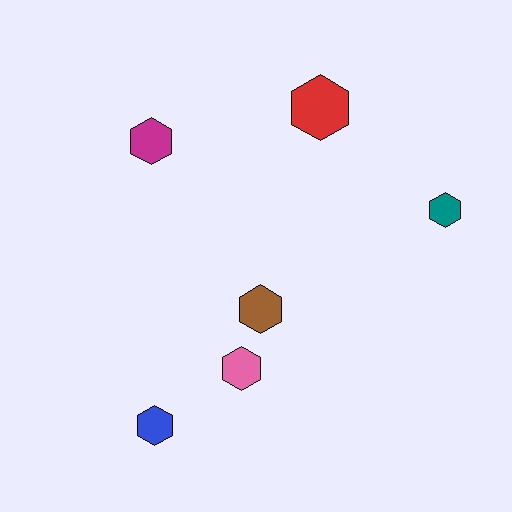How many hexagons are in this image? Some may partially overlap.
There are 6 hexagons.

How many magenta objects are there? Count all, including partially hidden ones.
There is 1 magenta object.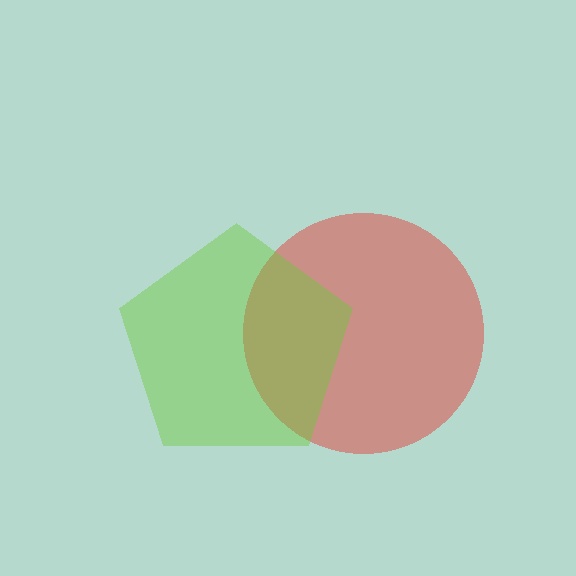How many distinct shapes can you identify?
There are 2 distinct shapes: a red circle, a lime pentagon.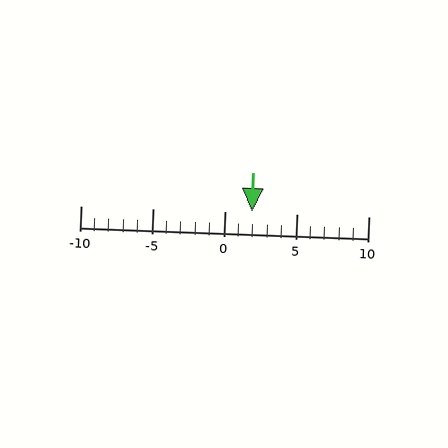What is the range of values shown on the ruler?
The ruler shows values from -10 to 10.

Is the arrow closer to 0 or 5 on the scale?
The arrow is closer to 0.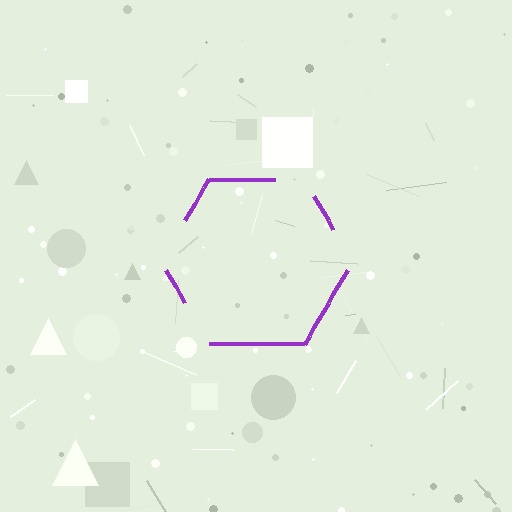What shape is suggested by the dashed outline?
The dashed outline suggests a hexagon.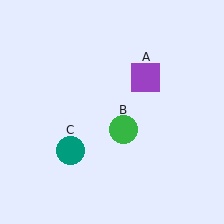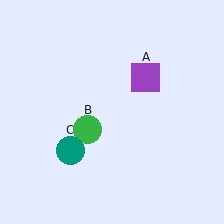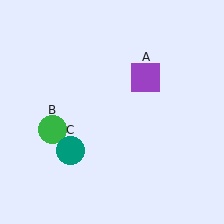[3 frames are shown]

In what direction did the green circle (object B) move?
The green circle (object B) moved left.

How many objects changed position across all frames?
1 object changed position: green circle (object B).